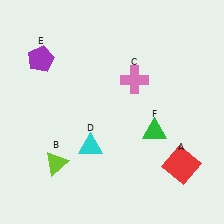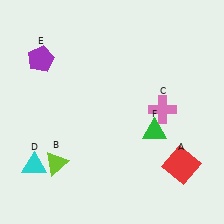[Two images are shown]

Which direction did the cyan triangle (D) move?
The cyan triangle (D) moved left.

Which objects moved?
The objects that moved are: the pink cross (C), the cyan triangle (D).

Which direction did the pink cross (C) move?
The pink cross (C) moved down.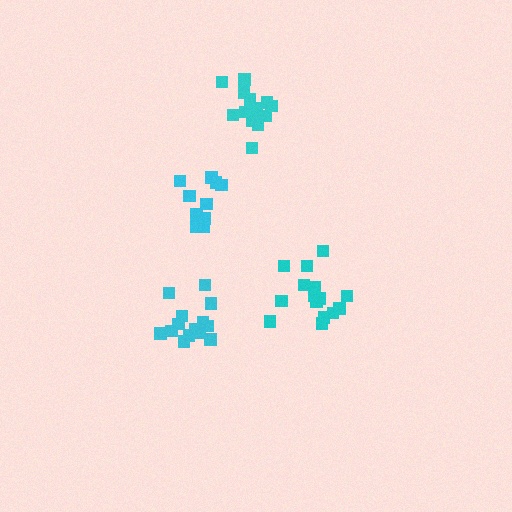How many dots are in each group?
Group 1: 13 dots, Group 2: 10 dots, Group 3: 15 dots, Group 4: 14 dots (52 total).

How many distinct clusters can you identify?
There are 4 distinct clusters.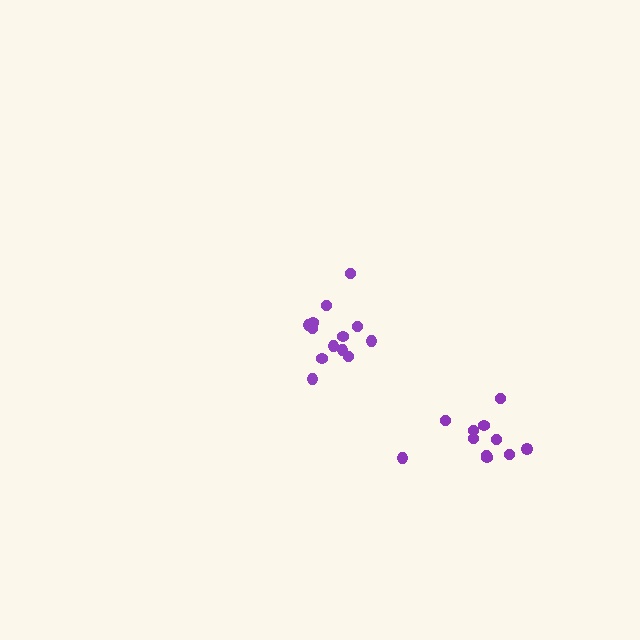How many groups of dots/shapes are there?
There are 2 groups.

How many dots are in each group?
Group 1: 14 dots, Group 2: 11 dots (25 total).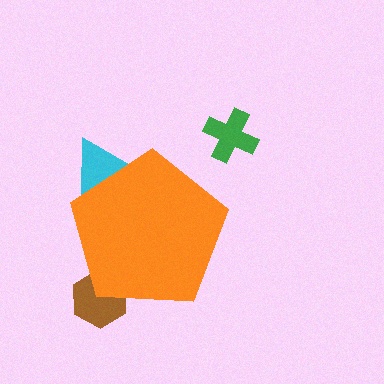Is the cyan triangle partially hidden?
Yes, the cyan triangle is partially hidden behind the orange pentagon.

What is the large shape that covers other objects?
An orange pentagon.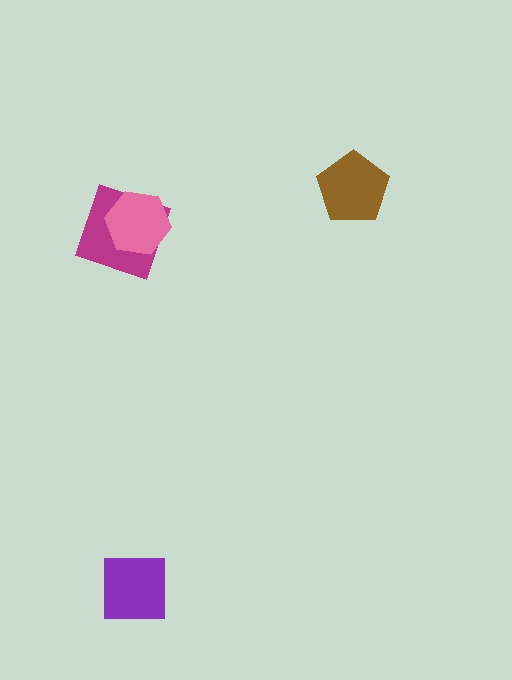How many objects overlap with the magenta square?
1 object overlaps with the magenta square.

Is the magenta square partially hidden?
Yes, it is partially covered by another shape.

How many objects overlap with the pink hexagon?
1 object overlaps with the pink hexagon.